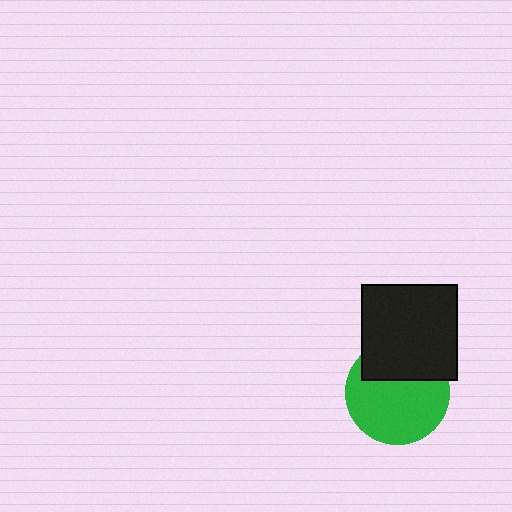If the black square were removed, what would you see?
You would see the complete green circle.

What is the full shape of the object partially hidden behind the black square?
The partially hidden object is a green circle.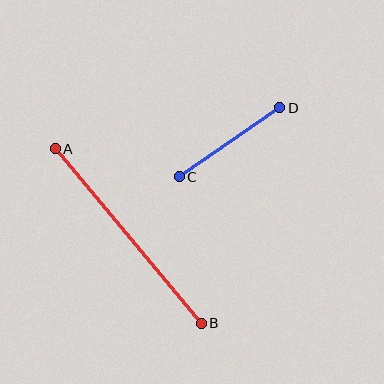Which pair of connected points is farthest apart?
Points A and B are farthest apart.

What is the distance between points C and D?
The distance is approximately 122 pixels.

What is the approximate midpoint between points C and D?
The midpoint is at approximately (229, 142) pixels.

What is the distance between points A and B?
The distance is approximately 227 pixels.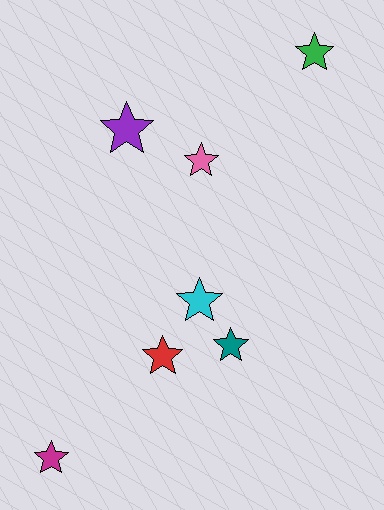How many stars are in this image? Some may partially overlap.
There are 7 stars.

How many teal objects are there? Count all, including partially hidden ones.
There is 1 teal object.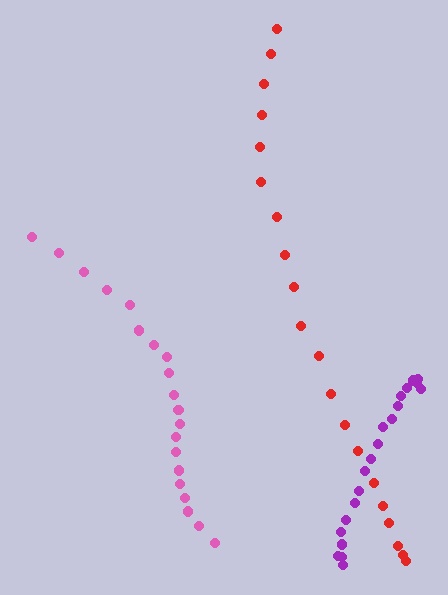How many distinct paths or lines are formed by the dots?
There are 3 distinct paths.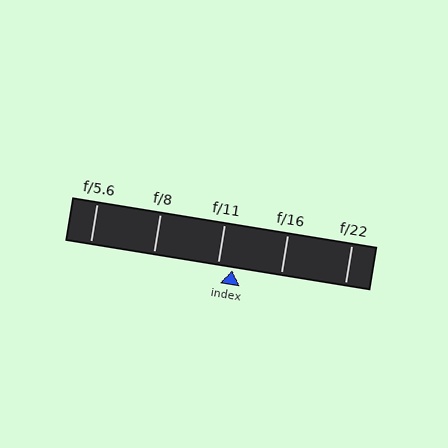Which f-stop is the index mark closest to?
The index mark is closest to f/11.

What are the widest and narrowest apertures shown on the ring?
The widest aperture shown is f/5.6 and the narrowest is f/22.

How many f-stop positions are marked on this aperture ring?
There are 5 f-stop positions marked.